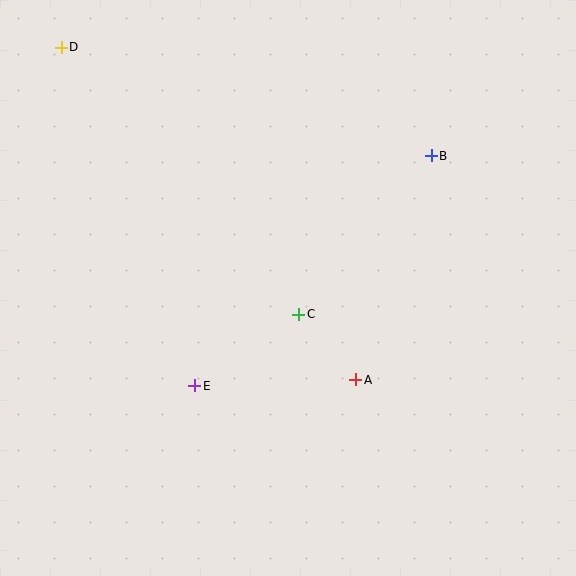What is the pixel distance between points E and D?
The distance between E and D is 364 pixels.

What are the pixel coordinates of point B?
Point B is at (431, 156).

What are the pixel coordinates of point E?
Point E is at (195, 386).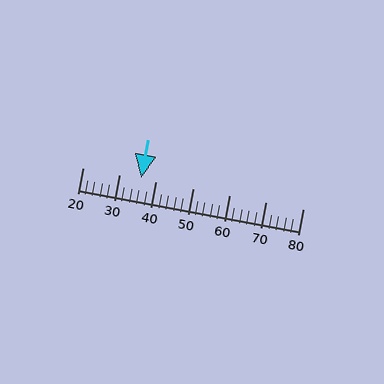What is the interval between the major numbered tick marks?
The major tick marks are spaced 10 units apart.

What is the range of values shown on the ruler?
The ruler shows values from 20 to 80.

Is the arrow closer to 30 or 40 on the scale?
The arrow is closer to 40.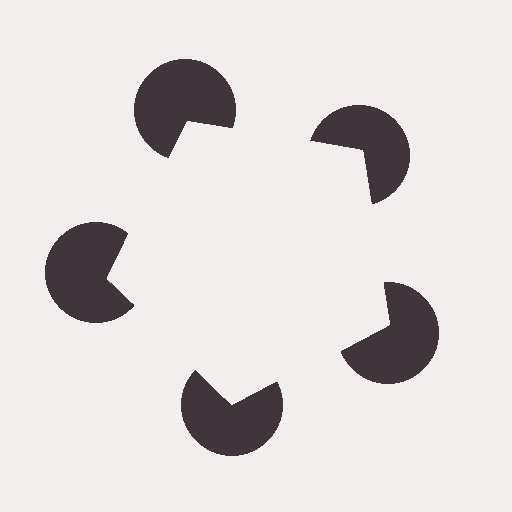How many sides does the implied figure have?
5 sides.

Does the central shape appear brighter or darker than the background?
It typically appears slightly brighter than the background, even though no actual brightness change is drawn.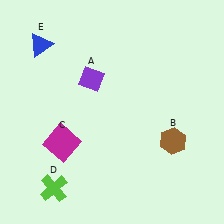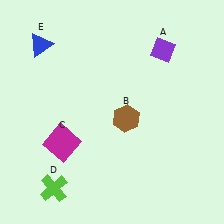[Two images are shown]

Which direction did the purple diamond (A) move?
The purple diamond (A) moved right.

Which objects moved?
The objects that moved are: the purple diamond (A), the brown hexagon (B).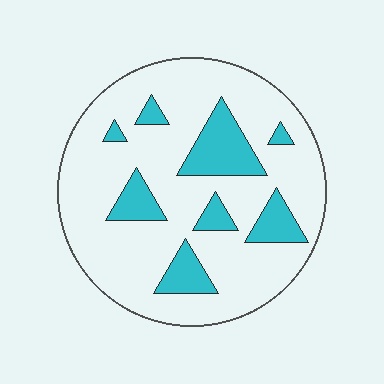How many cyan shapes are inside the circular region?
8.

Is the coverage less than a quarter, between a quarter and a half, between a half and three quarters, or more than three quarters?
Less than a quarter.